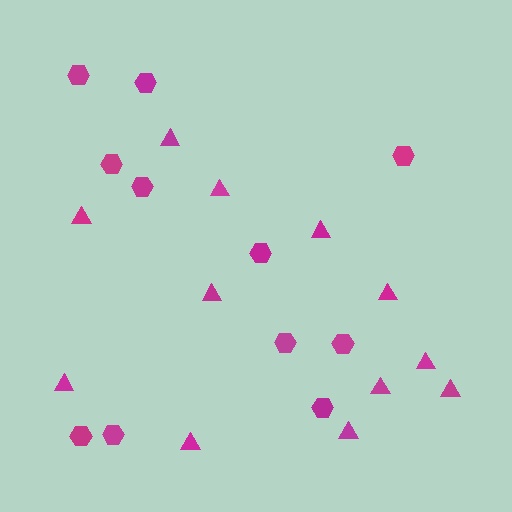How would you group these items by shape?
There are 2 groups: one group of triangles (12) and one group of hexagons (11).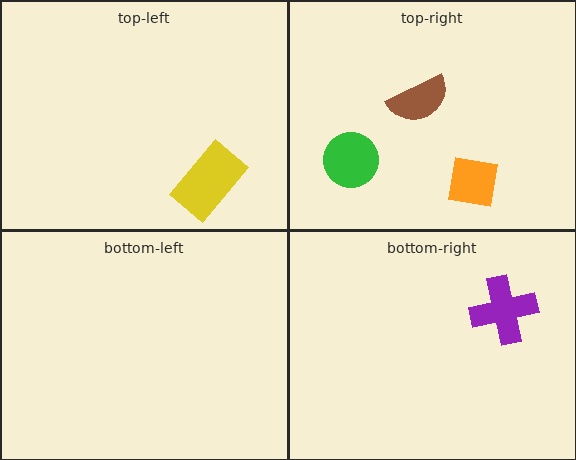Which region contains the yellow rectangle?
The top-left region.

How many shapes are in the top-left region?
1.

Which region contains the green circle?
The top-right region.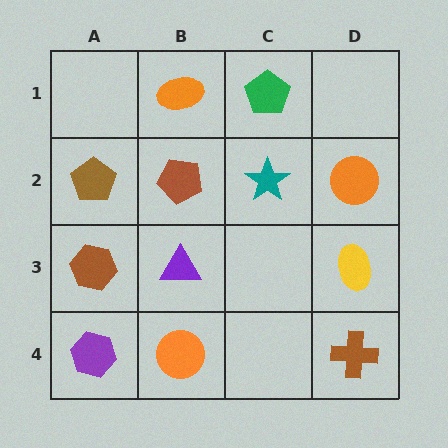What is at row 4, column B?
An orange circle.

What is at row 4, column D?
A brown cross.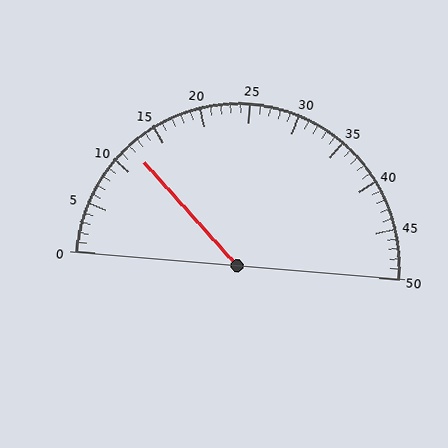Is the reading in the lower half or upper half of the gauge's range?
The reading is in the lower half of the range (0 to 50).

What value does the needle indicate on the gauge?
The needle indicates approximately 12.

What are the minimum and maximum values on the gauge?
The gauge ranges from 0 to 50.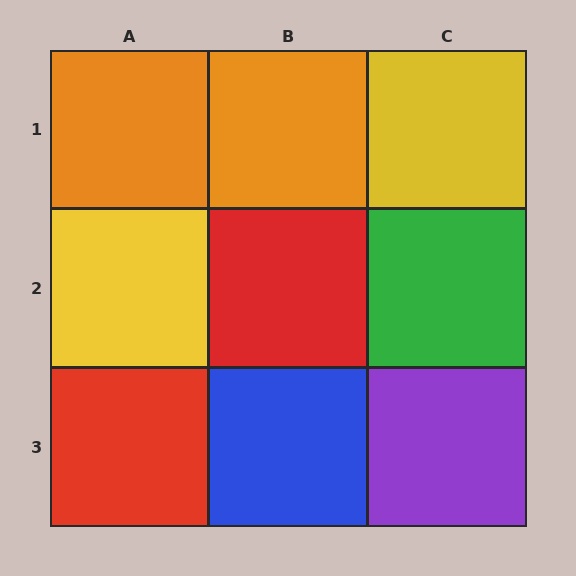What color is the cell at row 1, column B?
Orange.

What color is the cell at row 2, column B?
Red.